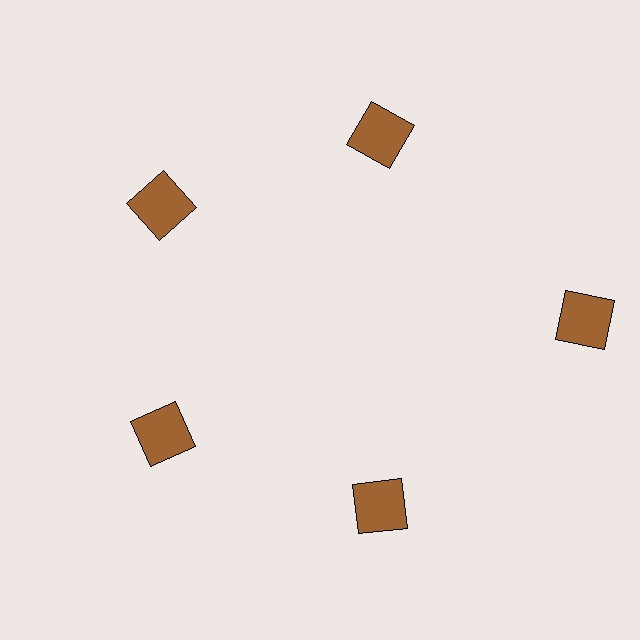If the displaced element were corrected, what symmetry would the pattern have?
It would have 5-fold rotational symmetry — the pattern would map onto itself every 72 degrees.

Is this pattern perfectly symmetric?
No. The 5 brown squares are arranged in a ring, but one element near the 3 o'clock position is pushed outward from the center, breaking the 5-fold rotational symmetry.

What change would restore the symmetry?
The symmetry would be restored by moving it inward, back onto the ring so that all 5 squares sit at equal angles and equal distance from the center.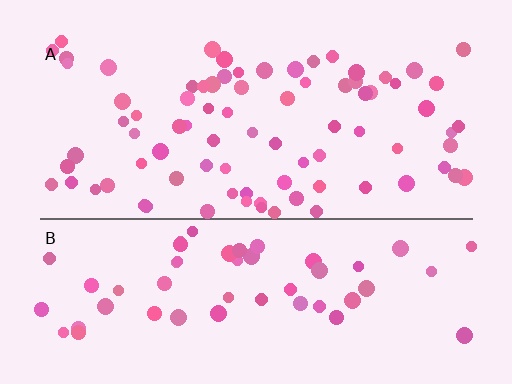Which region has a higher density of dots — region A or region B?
A (the top).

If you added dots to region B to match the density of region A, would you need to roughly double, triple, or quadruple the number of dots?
Approximately double.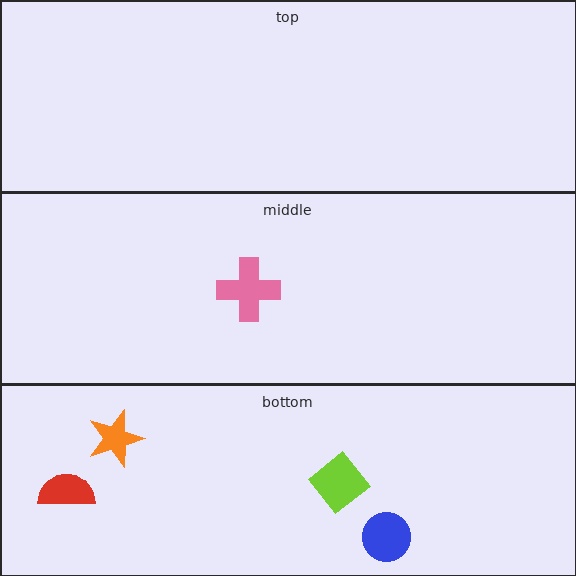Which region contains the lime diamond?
The bottom region.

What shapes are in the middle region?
The pink cross.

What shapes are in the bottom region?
The red semicircle, the lime diamond, the blue circle, the orange star.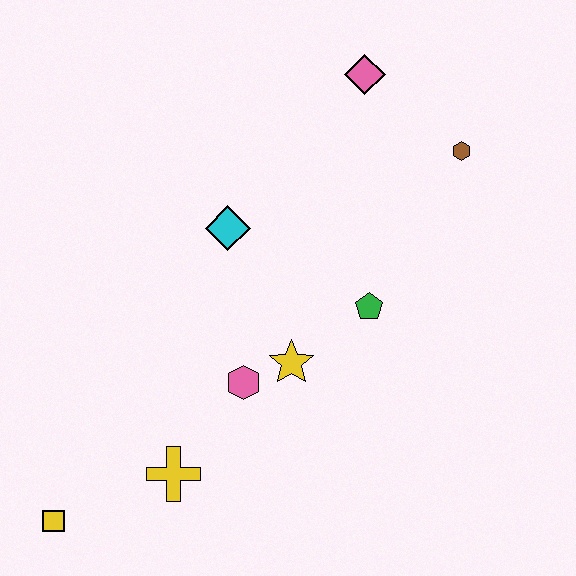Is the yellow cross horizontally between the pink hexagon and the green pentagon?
No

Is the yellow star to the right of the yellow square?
Yes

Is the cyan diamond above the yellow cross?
Yes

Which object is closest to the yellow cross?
The pink hexagon is closest to the yellow cross.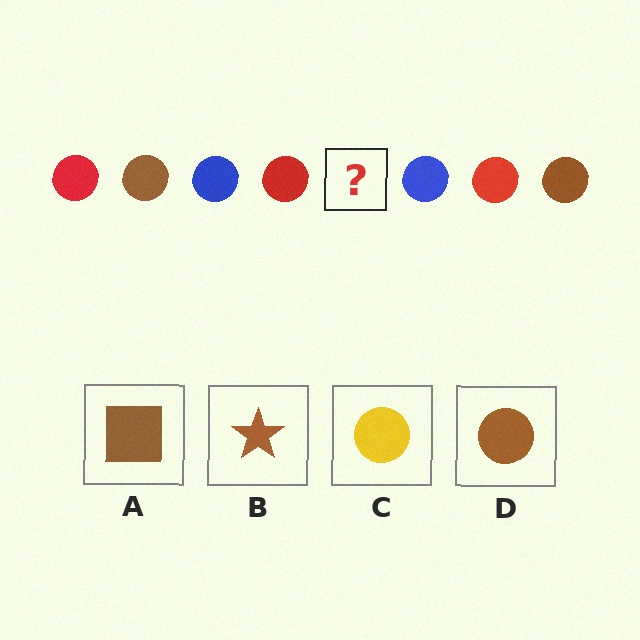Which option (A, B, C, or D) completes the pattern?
D.